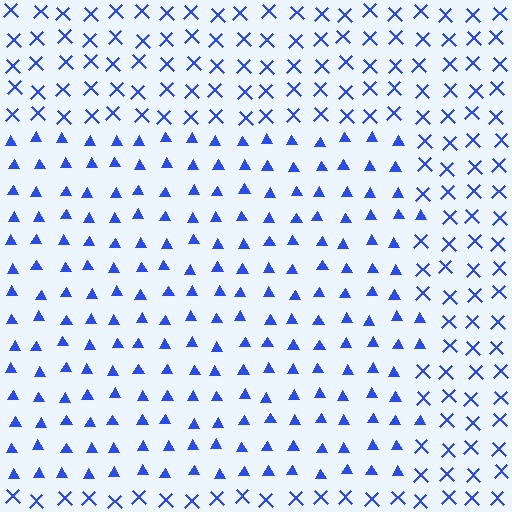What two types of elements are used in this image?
The image uses triangles inside the rectangle region and X marks outside it.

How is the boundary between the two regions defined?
The boundary is defined by a change in element shape: triangles inside vs. X marks outside. All elements share the same color and spacing.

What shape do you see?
I see a rectangle.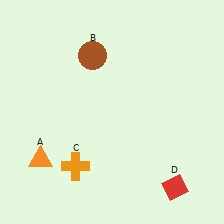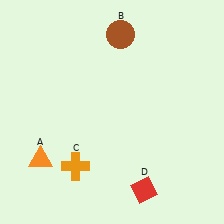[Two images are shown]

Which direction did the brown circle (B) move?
The brown circle (B) moved right.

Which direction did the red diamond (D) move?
The red diamond (D) moved left.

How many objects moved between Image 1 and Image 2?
2 objects moved between the two images.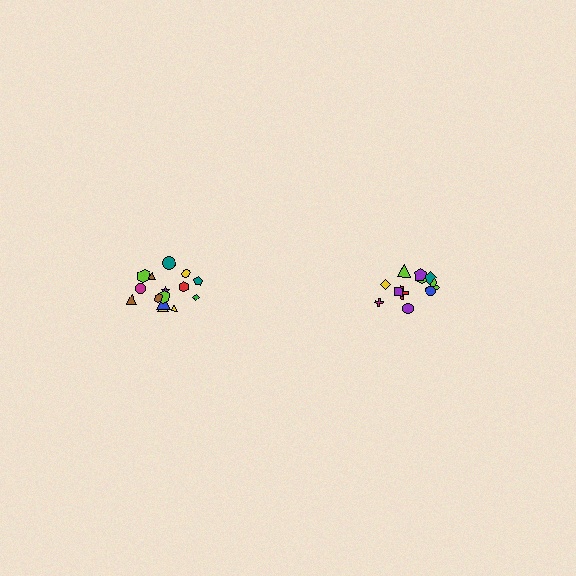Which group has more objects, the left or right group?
The left group.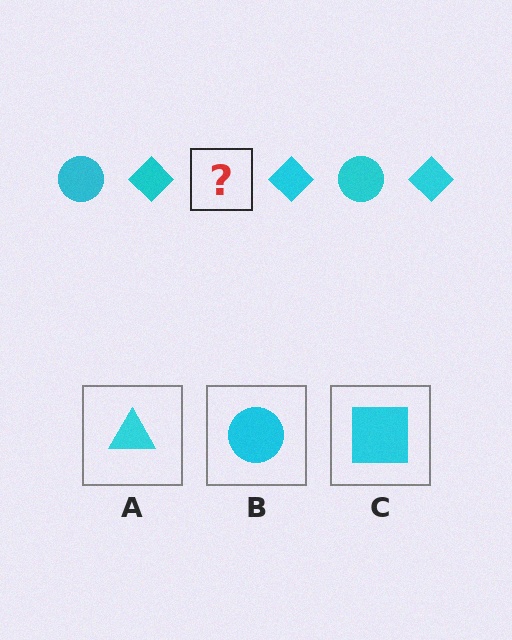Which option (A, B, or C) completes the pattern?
B.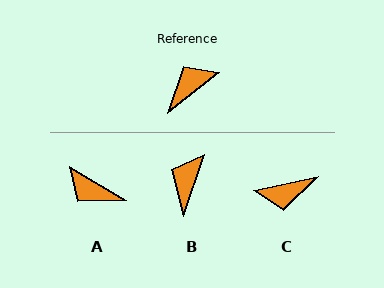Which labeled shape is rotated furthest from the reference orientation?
C, about 154 degrees away.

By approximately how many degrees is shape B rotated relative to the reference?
Approximately 33 degrees counter-clockwise.